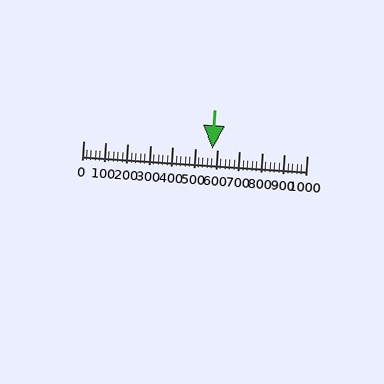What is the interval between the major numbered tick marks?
The major tick marks are spaced 100 units apart.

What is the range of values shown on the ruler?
The ruler shows values from 0 to 1000.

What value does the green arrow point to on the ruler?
The green arrow points to approximately 580.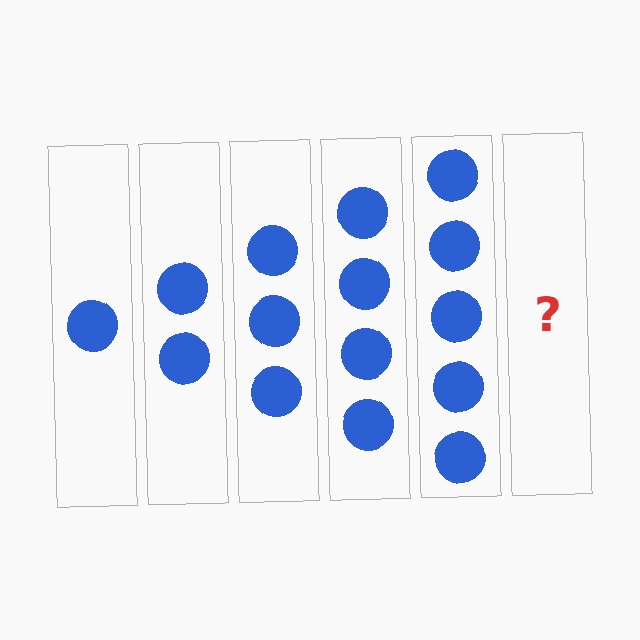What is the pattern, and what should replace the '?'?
The pattern is that each step adds one more circle. The '?' should be 6 circles.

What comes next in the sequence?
The next element should be 6 circles.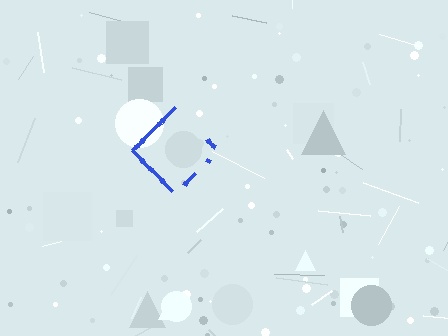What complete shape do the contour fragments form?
The contour fragments form a diamond.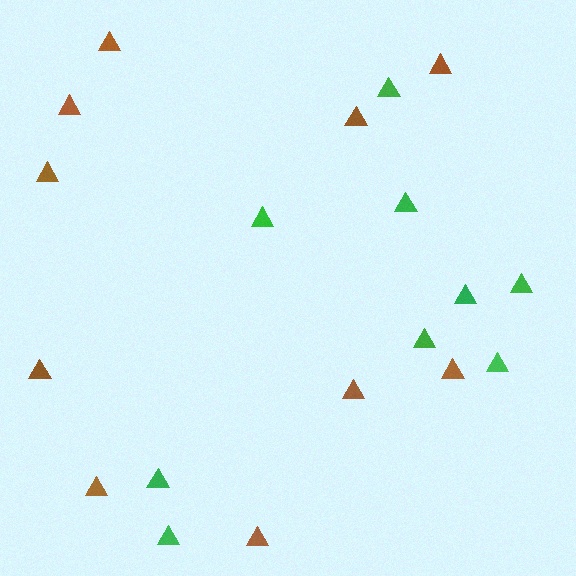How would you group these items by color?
There are 2 groups: one group of brown triangles (10) and one group of green triangles (9).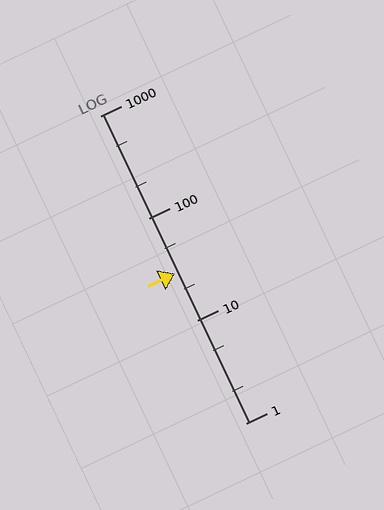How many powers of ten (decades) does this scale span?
The scale spans 3 decades, from 1 to 1000.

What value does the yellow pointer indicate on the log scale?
The pointer indicates approximately 29.